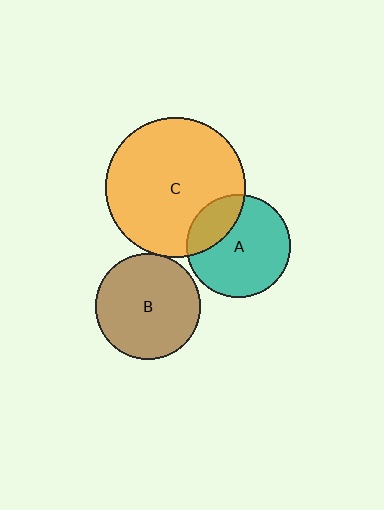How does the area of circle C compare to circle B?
Approximately 1.8 times.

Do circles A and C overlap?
Yes.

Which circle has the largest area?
Circle C (orange).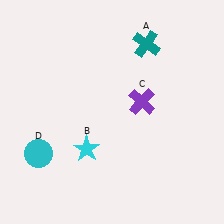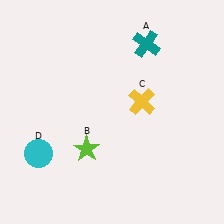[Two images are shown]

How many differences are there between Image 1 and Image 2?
There are 2 differences between the two images.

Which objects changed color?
B changed from cyan to lime. C changed from purple to yellow.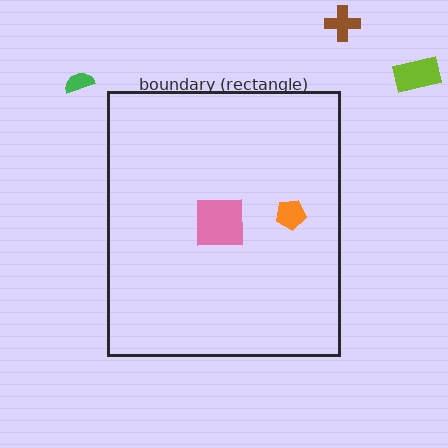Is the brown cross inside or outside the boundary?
Outside.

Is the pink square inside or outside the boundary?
Inside.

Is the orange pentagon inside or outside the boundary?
Inside.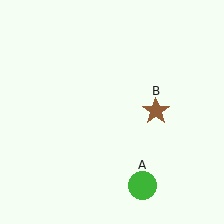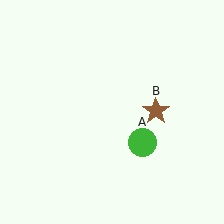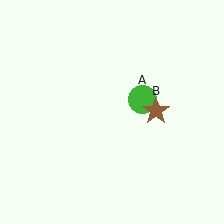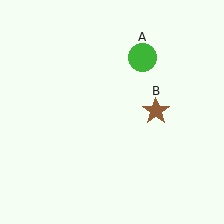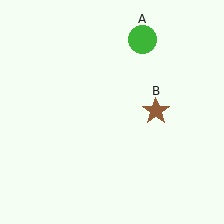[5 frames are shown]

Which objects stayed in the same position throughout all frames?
Brown star (object B) remained stationary.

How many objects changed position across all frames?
1 object changed position: green circle (object A).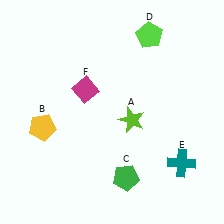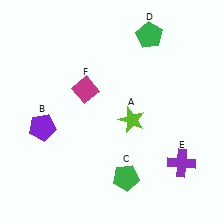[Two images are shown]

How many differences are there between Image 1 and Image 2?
There are 3 differences between the two images.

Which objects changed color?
B changed from yellow to purple. D changed from lime to green. E changed from teal to purple.